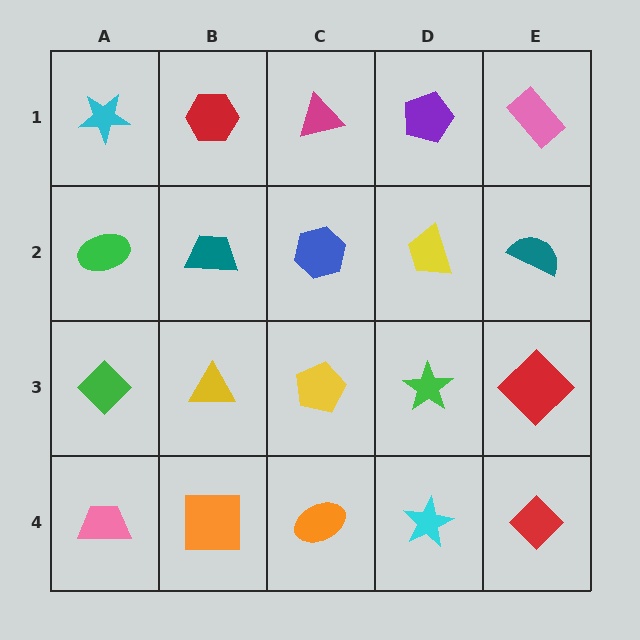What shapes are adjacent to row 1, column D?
A yellow trapezoid (row 2, column D), a magenta triangle (row 1, column C), a pink rectangle (row 1, column E).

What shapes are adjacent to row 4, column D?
A green star (row 3, column D), an orange ellipse (row 4, column C), a red diamond (row 4, column E).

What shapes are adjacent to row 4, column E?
A red diamond (row 3, column E), a cyan star (row 4, column D).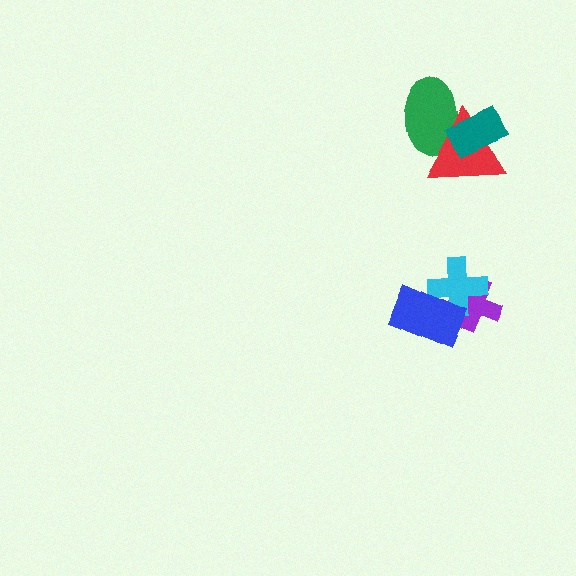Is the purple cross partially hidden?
Yes, it is partially covered by another shape.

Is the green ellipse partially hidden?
Yes, it is partially covered by another shape.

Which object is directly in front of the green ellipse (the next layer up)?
The red triangle is directly in front of the green ellipse.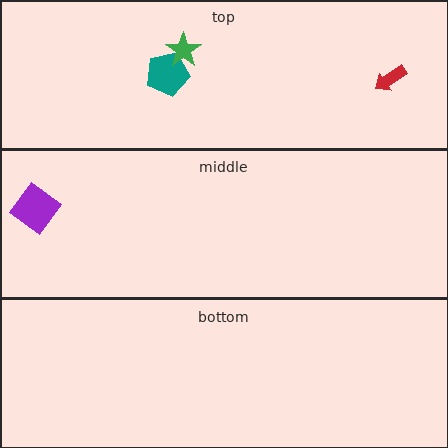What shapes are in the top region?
The teal pentagon, the red arrow, the green star.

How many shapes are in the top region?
3.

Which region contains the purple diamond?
The middle region.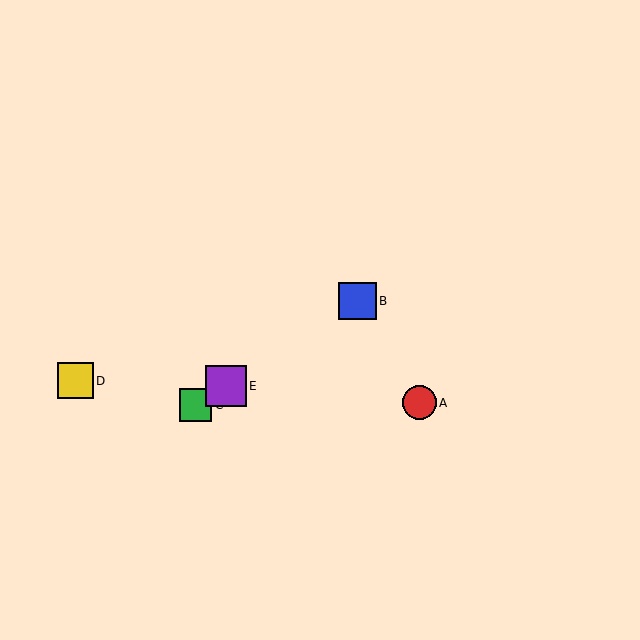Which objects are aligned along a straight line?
Objects B, C, E are aligned along a straight line.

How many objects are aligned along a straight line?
3 objects (B, C, E) are aligned along a straight line.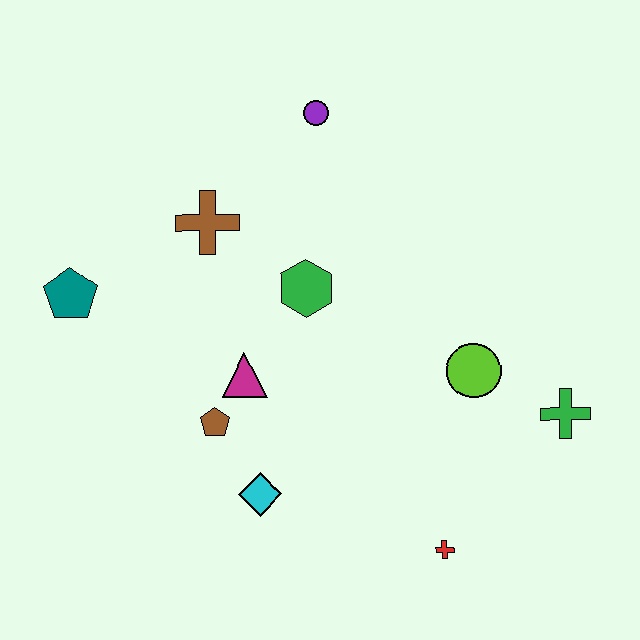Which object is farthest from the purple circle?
The red cross is farthest from the purple circle.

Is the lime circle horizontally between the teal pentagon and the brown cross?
No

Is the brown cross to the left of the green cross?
Yes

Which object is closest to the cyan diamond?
The brown pentagon is closest to the cyan diamond.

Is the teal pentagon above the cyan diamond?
Yes